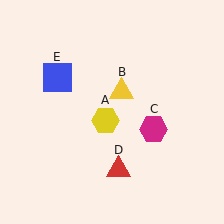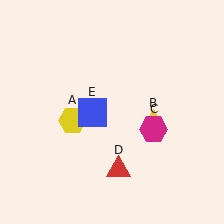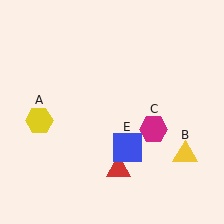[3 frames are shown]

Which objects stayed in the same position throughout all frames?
Magenta hexagon (object C) and red triangle (object D) remained stationary.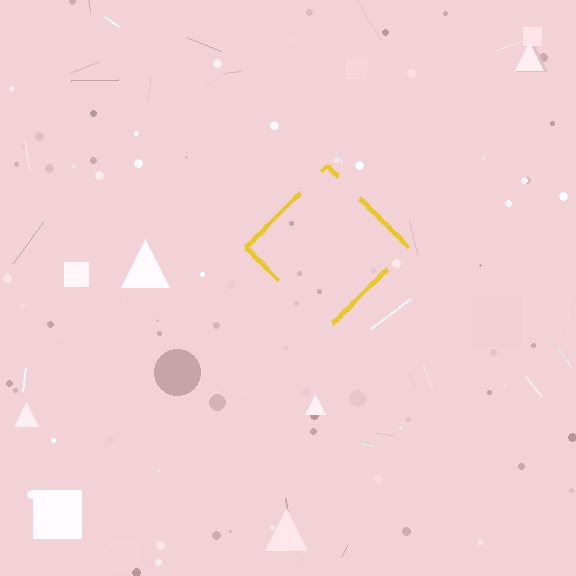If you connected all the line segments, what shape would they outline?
They would outline a diamond.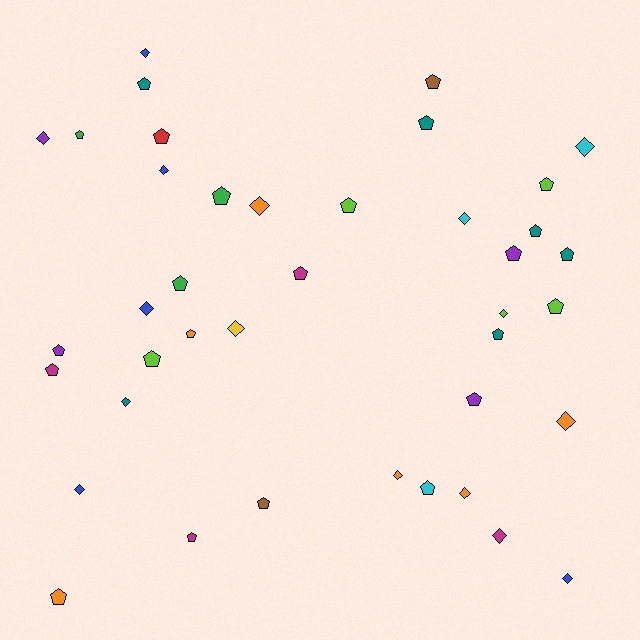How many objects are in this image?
There are 40 objects.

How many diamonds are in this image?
There are 16 diamonds.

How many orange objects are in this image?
There are 6 orange objects.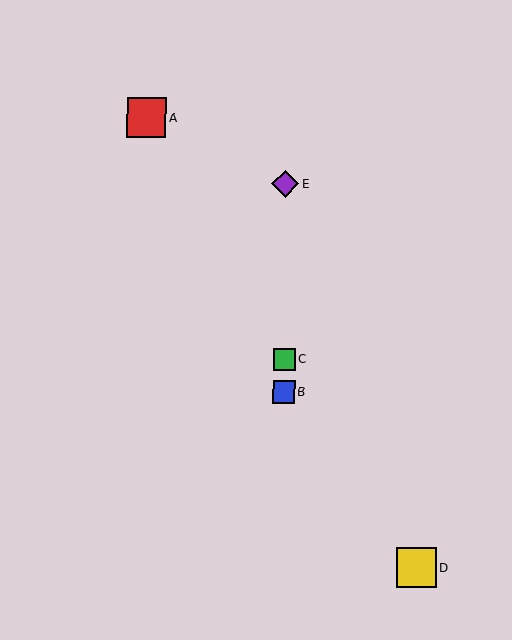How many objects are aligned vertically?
3 objects (B, C, E) are aligned vertically.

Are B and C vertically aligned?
Yes, both are at x≈284.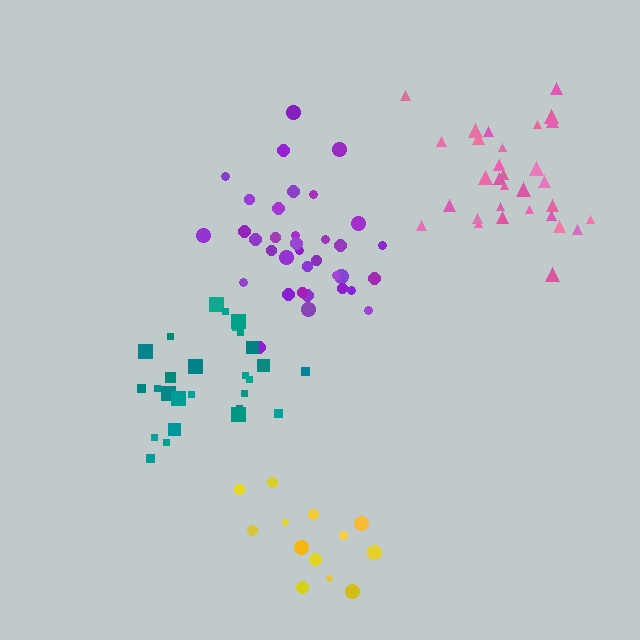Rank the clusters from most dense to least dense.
purple, teal, pink, yellow.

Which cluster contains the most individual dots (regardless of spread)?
Purple (35).